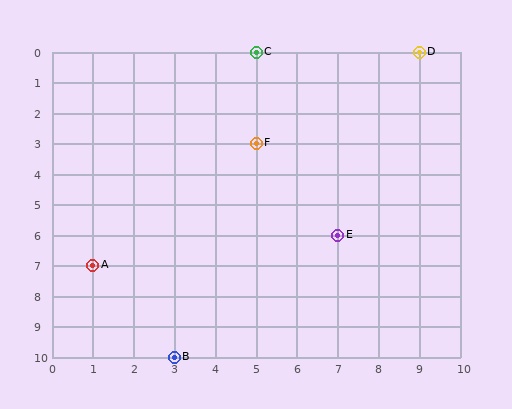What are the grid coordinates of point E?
Point E is at grid coordinates (7, 6).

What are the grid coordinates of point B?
Point B is at grid coordinates (3, 10).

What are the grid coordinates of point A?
Point A is at grid coordinates (1, 7).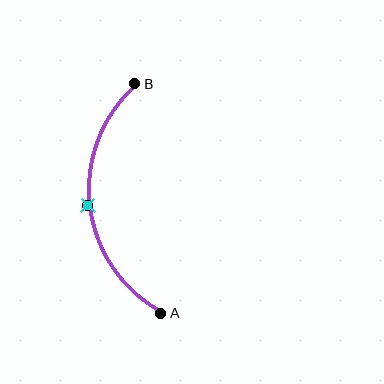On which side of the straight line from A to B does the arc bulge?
The arc bulges to the left of the straight line connecting A and B.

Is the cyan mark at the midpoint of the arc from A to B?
Yes. The cyan mark lies on the arc at equal arc-length from both A and B — it is the arc midpoint.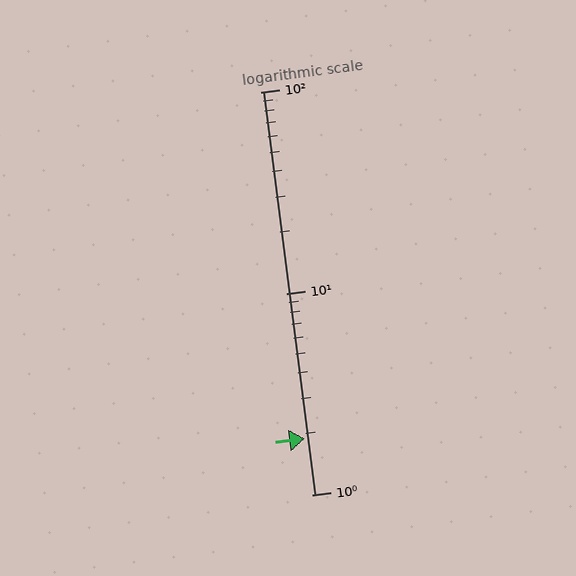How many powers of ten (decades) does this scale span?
The scale spans 2 decades, from 1 to 100.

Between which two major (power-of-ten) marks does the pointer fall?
The pointer is between 1 and 10.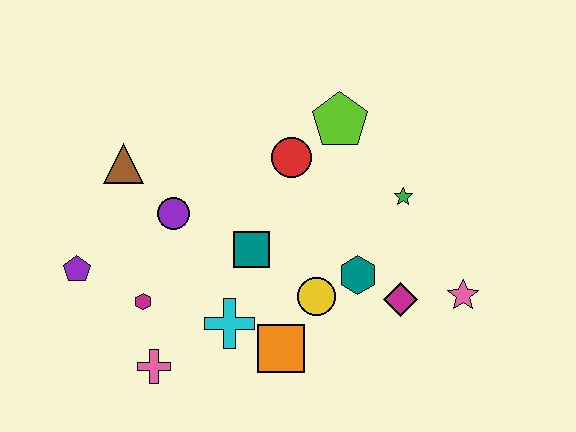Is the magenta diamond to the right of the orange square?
Yes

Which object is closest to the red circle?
The lime pentagon is closest to the red circle.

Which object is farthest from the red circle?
The pink cross is farthest from the red circle.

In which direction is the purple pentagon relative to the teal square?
The purple pentagon is to the left of the teal square.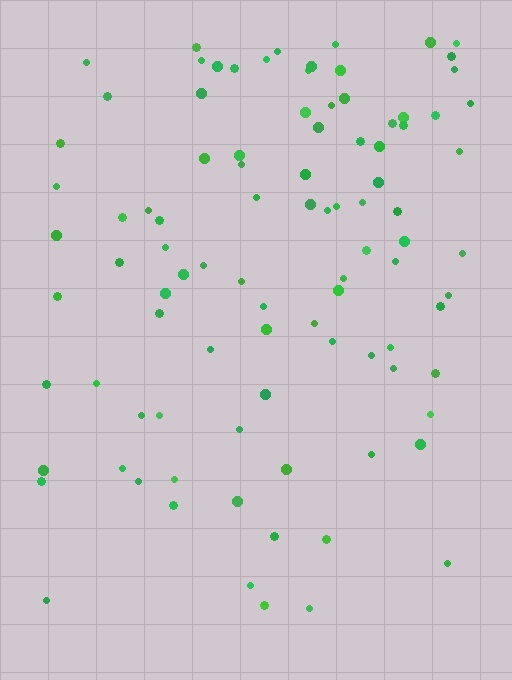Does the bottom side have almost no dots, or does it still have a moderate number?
Still a moderate number, just noticeably fewer than the top.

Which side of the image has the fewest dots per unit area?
The bottom.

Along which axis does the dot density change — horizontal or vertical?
Vertical.